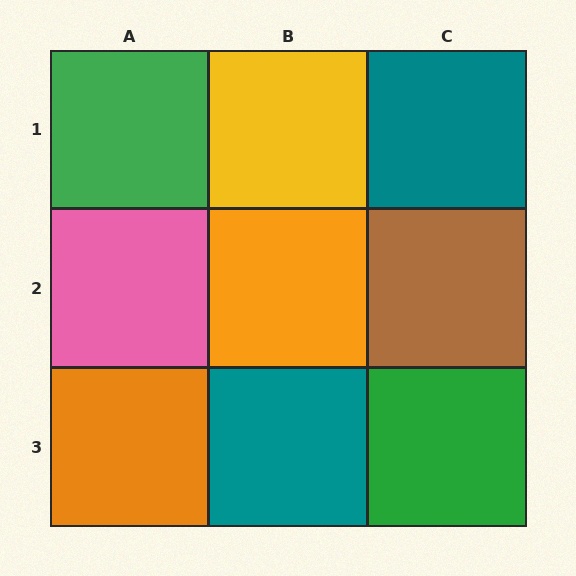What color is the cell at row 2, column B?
Orange.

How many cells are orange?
2 cells are orange.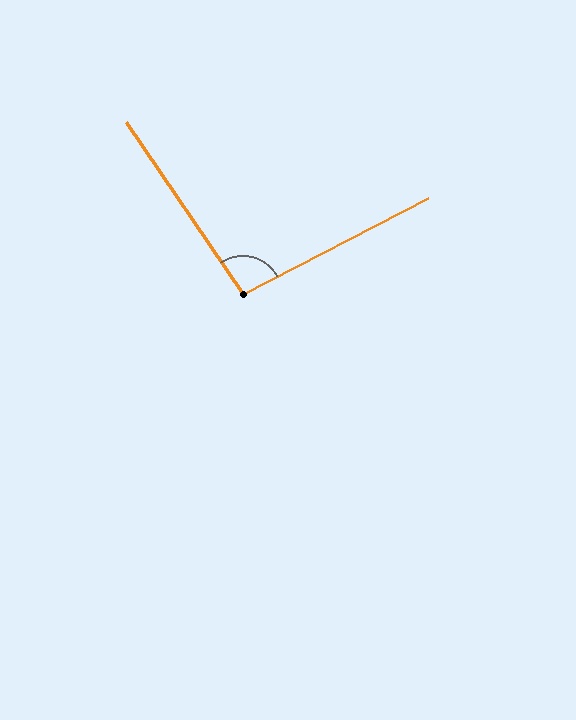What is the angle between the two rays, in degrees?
Approximately 97 degrees.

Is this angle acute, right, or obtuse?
It is obtuse.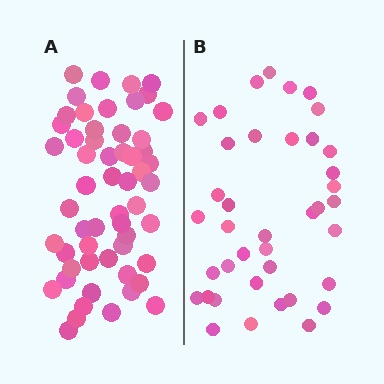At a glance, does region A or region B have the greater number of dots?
Region A (the left region) has more dots.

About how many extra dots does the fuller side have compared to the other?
Region A has approximately 15 more dots than region B.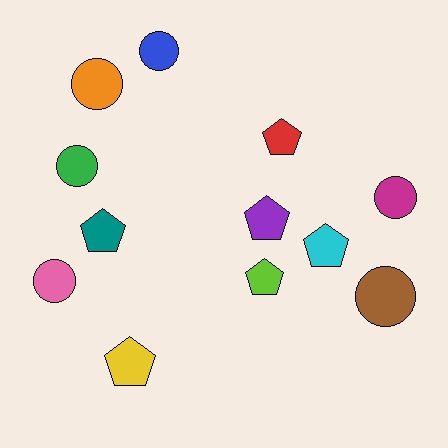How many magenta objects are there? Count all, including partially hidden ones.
There is 1 magenta object.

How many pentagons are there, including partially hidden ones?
There are 6 pentagons.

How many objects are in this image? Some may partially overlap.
There are 12 objects.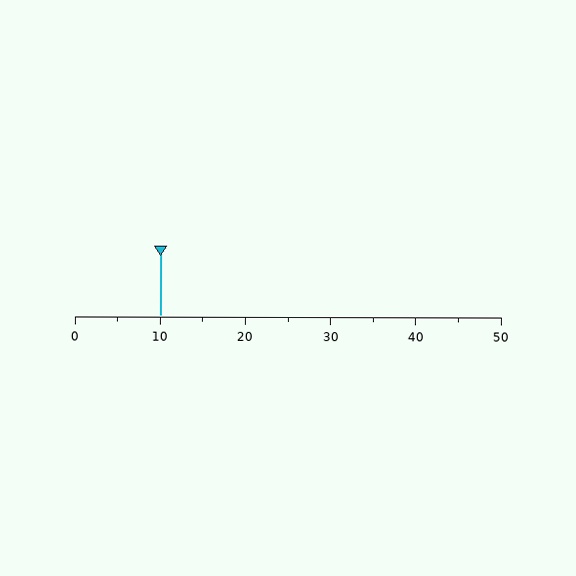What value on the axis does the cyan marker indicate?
The marker indicates approximately 10.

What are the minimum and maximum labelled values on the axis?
The axis runs from 0 to 50.